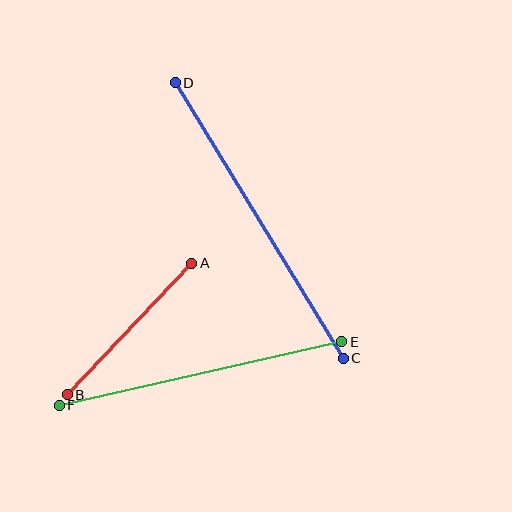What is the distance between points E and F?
The distance is approximately 289 pixels.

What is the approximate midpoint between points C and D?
The midpoint is at approximately (259, 220) pixels.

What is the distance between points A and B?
The distance is approximately 181 pixels.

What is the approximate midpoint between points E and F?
The midpoint is at approximately (201, 374) pixels.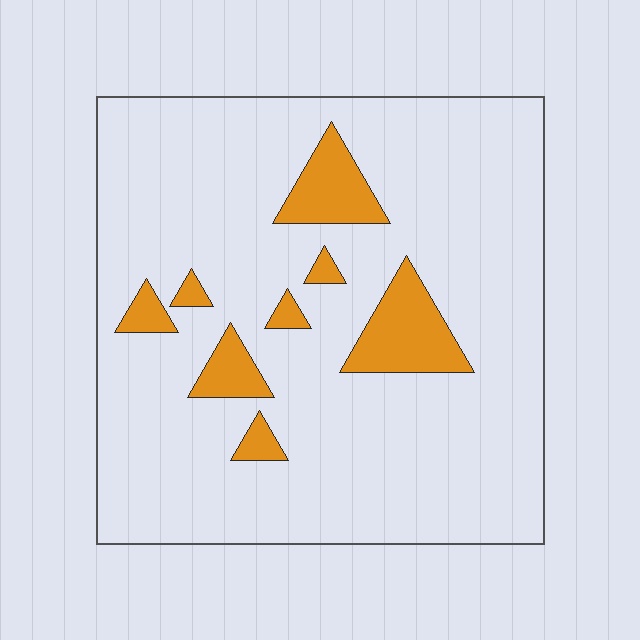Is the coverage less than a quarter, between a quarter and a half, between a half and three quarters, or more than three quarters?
Less than a quarter.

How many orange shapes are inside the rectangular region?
8.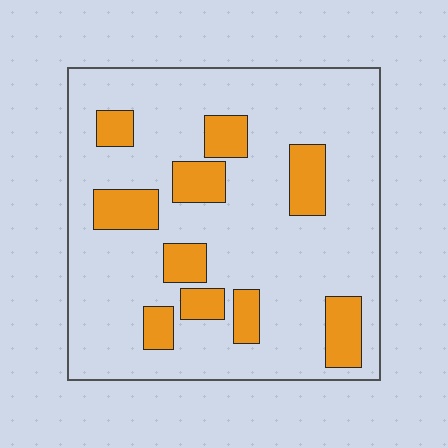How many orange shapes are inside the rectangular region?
10.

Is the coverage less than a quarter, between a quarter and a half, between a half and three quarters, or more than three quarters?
Less than a quarter.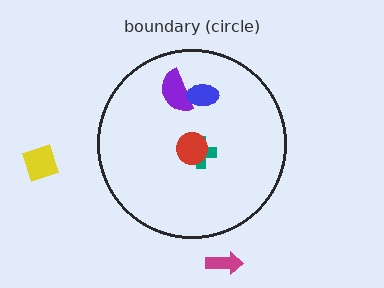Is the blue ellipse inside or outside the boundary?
Inside.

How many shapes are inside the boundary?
4 inside, 2 outside.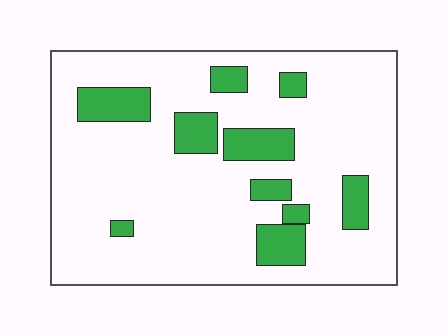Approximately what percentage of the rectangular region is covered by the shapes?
Approximately 15%.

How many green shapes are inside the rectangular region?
10.